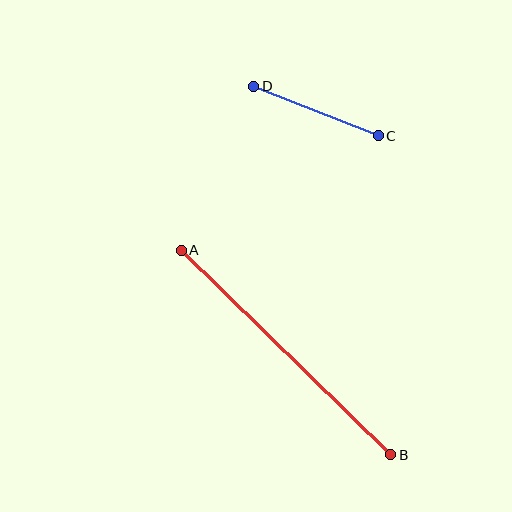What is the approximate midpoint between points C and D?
The midpoint is at approximately (316, 111) pixels.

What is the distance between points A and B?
The distance is approximately 293 pixels.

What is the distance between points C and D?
The distance is approximately 134 pixels.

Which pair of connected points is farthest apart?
Points A and B are farthest apart.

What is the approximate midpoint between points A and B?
The midpoint is at approximately (286, 352) pixels.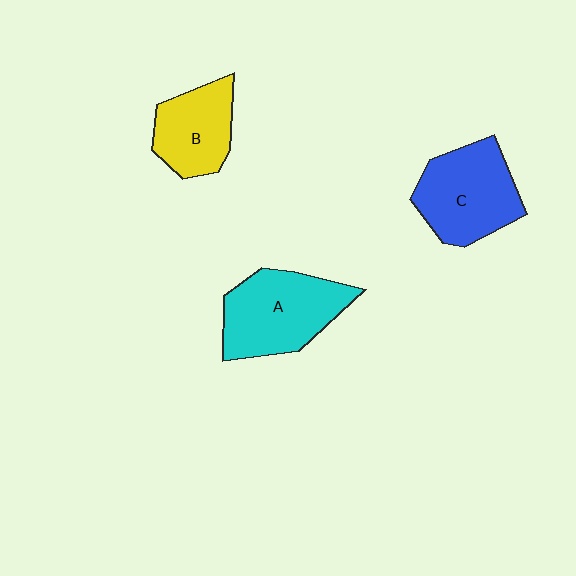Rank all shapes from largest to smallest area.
From largest to smallest: A (cyan), C (blue), B (yellow).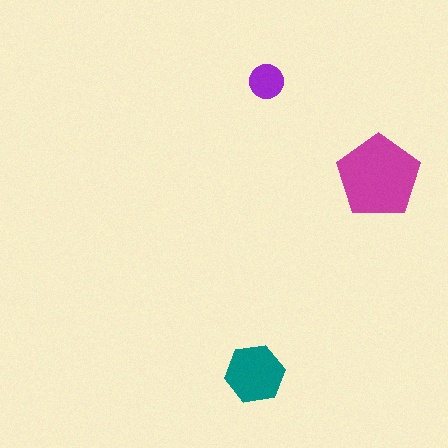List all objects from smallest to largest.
The purple circle, the teal hexagon, the magenta pentagon.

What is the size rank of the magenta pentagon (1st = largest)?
1st.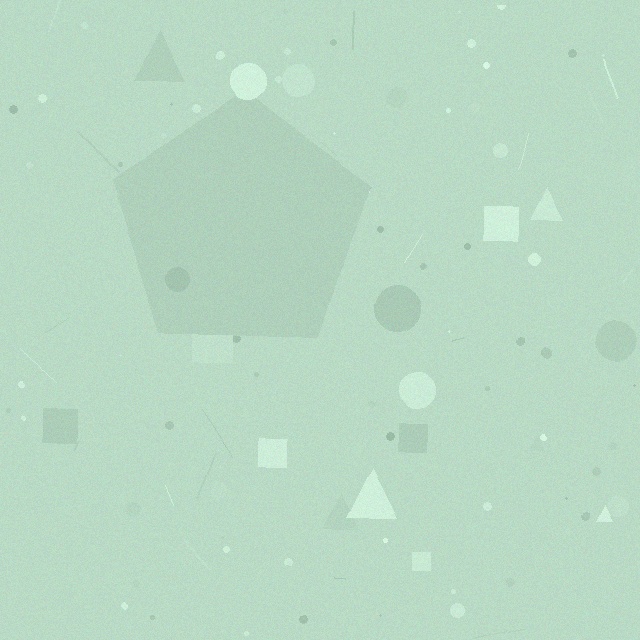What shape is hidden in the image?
A pentagon is hidden in the image.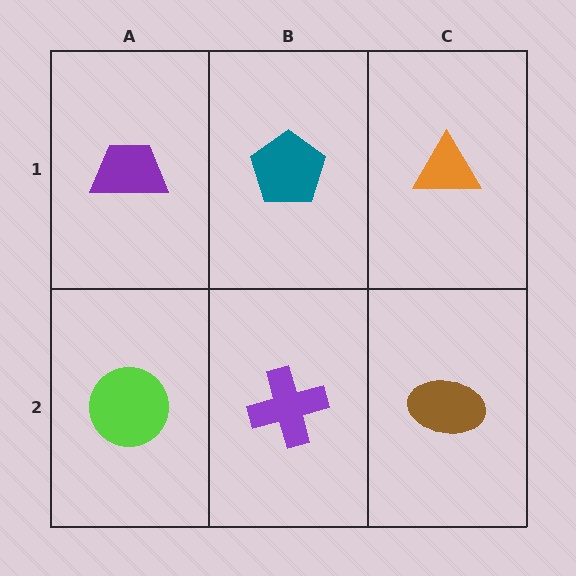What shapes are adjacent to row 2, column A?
A purple trapezoid (row 1, column A), a purple cross (row 2, column B).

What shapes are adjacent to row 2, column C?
An orange triangle (row 1, column C), a purple cross (row 2, column B).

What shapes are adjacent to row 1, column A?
A lime circle (row 2, column A), a teal pentagon (row 1, column B).